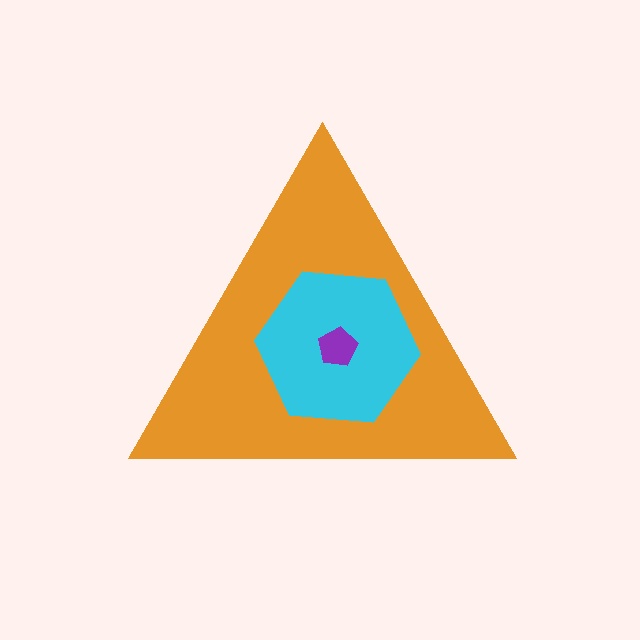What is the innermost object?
The purple pentagon.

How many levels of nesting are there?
3.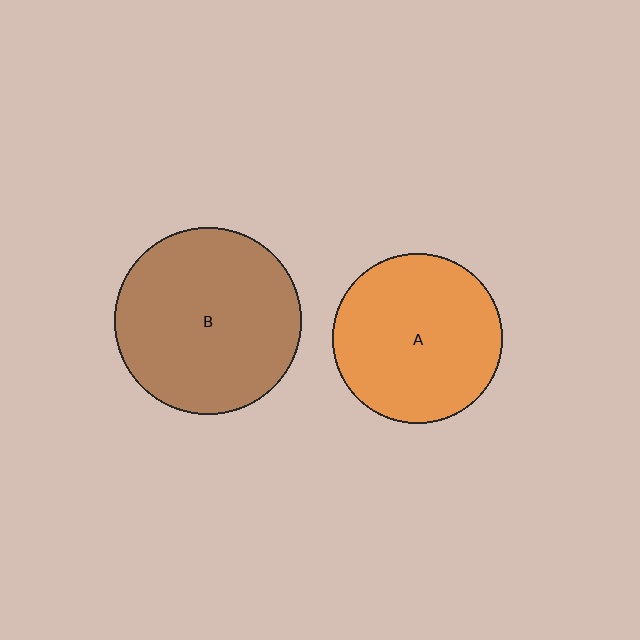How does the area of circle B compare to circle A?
Approximately 1.2 times.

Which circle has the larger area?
Circle B (brown).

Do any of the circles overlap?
No, none of the circles overlap.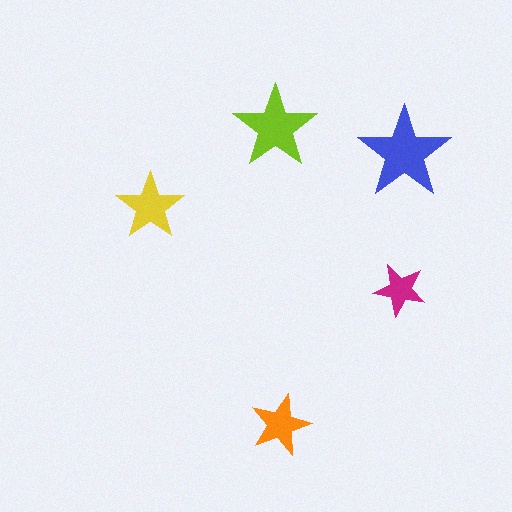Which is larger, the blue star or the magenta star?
The blue one.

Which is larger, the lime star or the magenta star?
The lime one.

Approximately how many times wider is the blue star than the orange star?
About 1.5 times wider.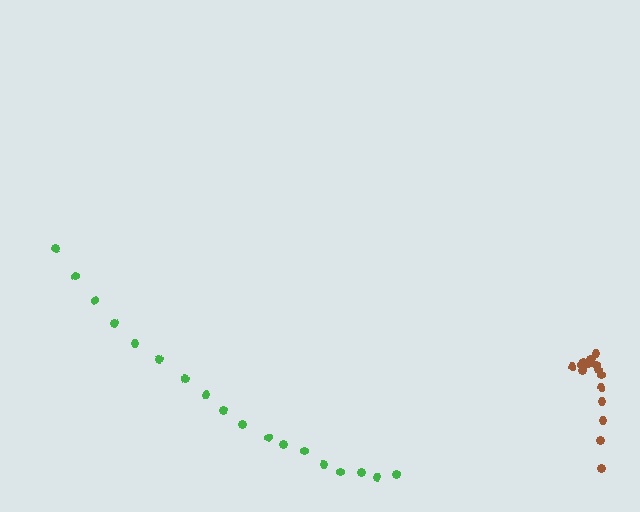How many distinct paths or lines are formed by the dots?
There are 2 distinct paths.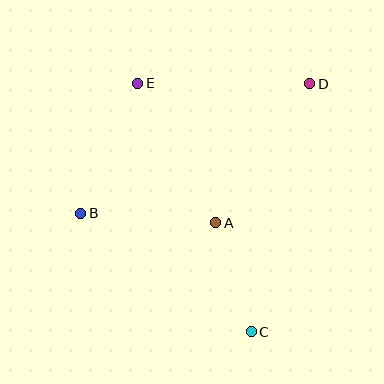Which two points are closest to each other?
Points A and C are closest to each other.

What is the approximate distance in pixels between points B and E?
The distance between B and E is approximately 142 pixels.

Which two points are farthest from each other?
Points C and E are farthest from each other.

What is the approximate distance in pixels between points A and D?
The distance between A and D is approximately 168 pixels.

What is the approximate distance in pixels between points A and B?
The distance between A and B is approximately 135 pixels.